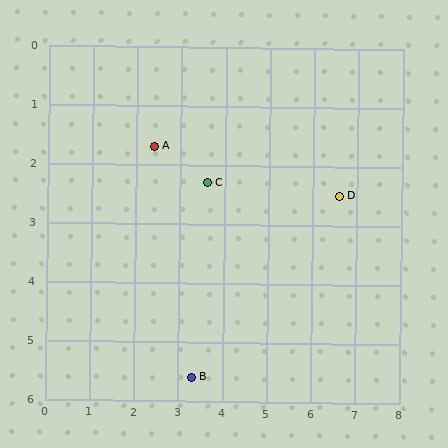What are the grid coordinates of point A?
Point A is at approximately (2.4, 1.7).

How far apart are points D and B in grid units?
Points D and B are about 4.5 grid units apart.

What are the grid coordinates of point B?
Point B is at approximately (3.3, 5.6).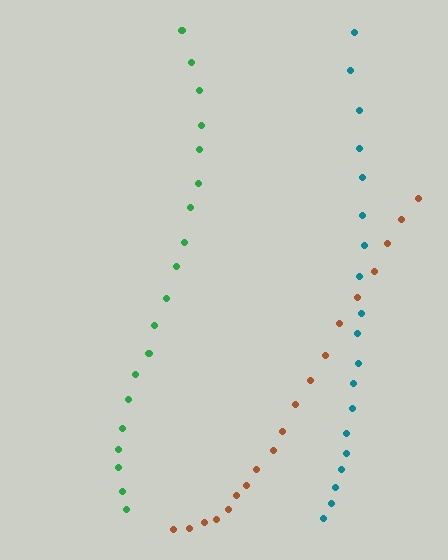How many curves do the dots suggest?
There are 3 distinct paths.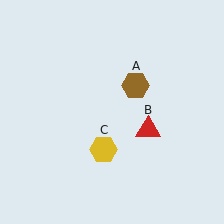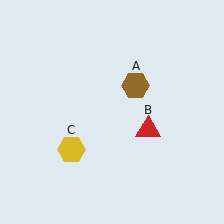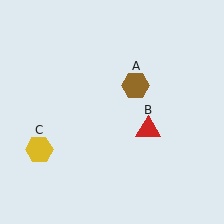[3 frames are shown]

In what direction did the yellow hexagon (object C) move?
The yellow hexagon (object C) moved left.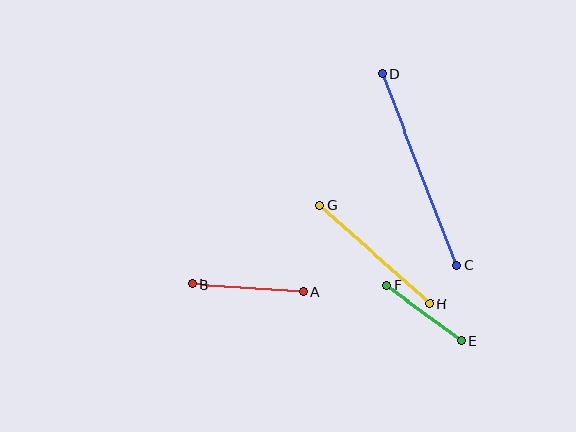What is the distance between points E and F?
The distance is approximately 94 pixels.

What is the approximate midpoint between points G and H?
The midpoint is at approximately (375, 254) pixels.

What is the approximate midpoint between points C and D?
The midpoint is at approximately (419, 169) pixels.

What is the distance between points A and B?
The distance is approximately 111 pixels.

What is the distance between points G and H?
The distance is approximately 148 pixels.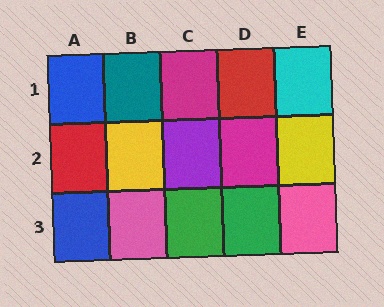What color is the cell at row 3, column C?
Green.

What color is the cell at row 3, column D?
Green.